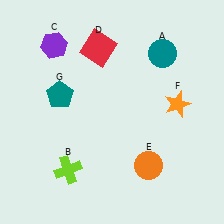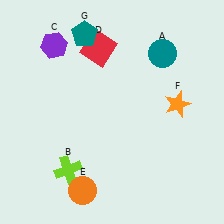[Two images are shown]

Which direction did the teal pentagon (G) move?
The teal pentagon (G) moved up.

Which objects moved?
The objects that moved are: the orange circle (E), the teal pentagon (G).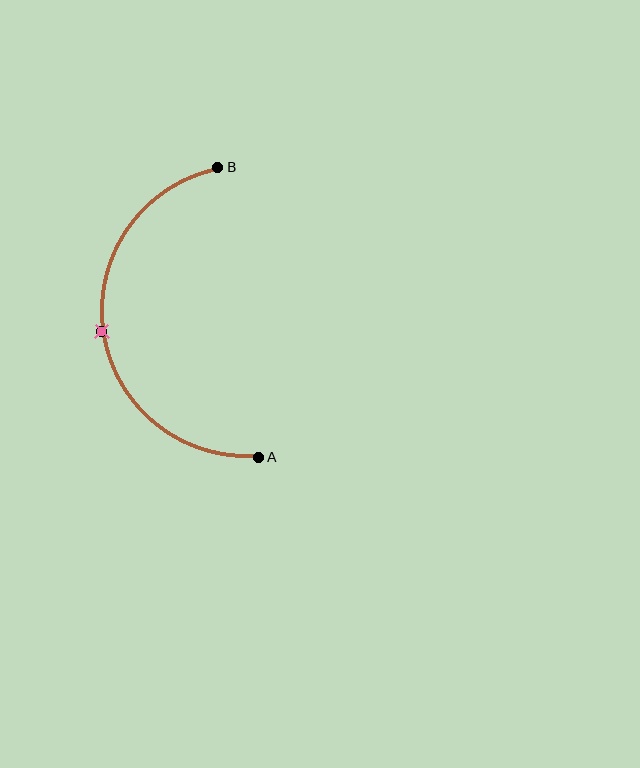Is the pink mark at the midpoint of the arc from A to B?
Yes. The pink mark lies on the arc at equal arc-length from both A and B — it is the arc midpoint.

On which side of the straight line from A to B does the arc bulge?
The arc bulges to the left of the straight line connecting A and B.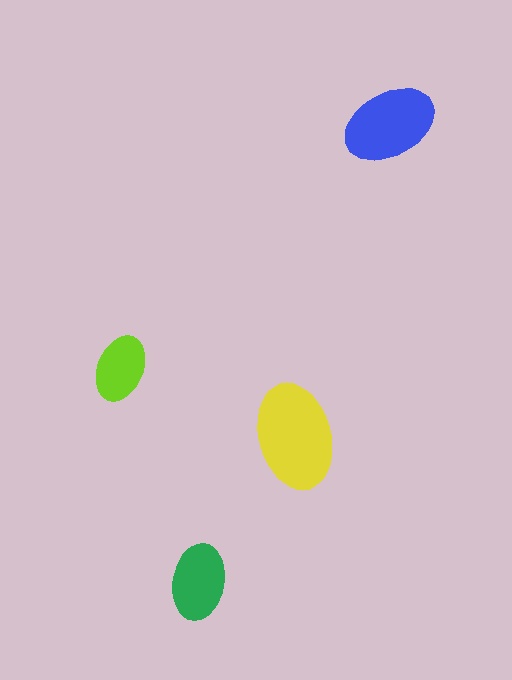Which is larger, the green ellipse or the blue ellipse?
The blue one.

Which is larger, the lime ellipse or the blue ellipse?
The blue one.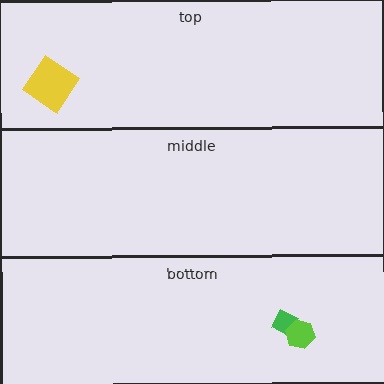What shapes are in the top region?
The yellow diamond.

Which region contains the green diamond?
The bottom region.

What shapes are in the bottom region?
The green diamond, the lime hexagon.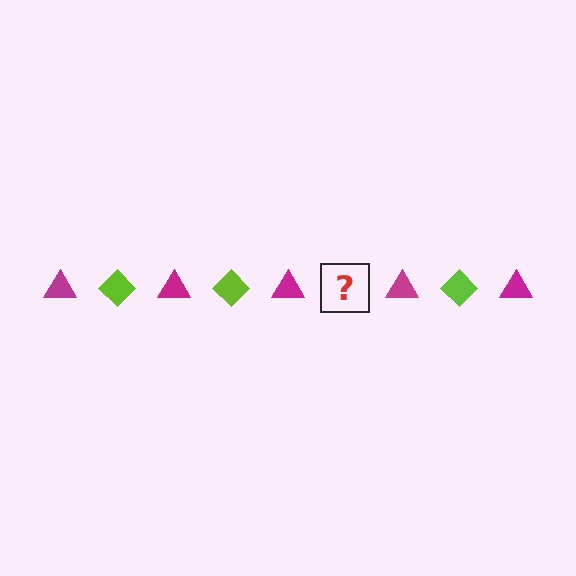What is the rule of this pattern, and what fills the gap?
The rule is that the pattern alternates between magenta triangle and lime diamond. The gap should be filled with a lime diamond.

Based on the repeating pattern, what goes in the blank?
The blank should be a lime diamond.